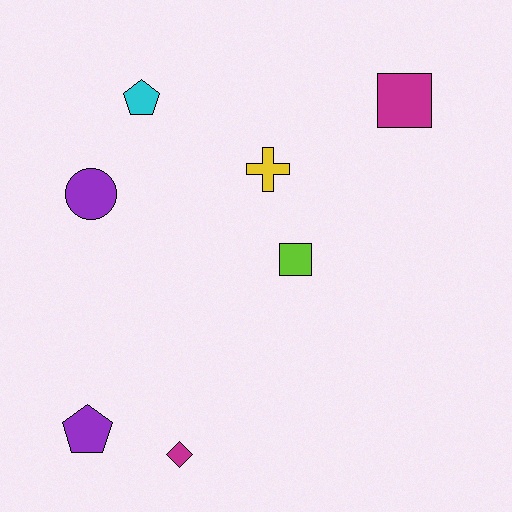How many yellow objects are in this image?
There is 1 yellow object.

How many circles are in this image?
There is 1 circle.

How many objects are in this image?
There are 7 objects.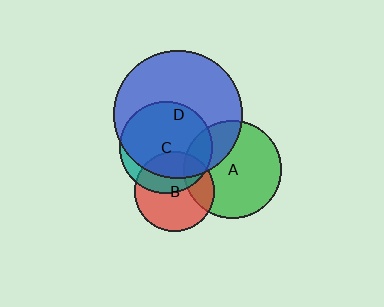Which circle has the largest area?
Circle D (blue).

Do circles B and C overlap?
Yes.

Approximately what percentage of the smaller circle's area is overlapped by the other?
Approximately 45%.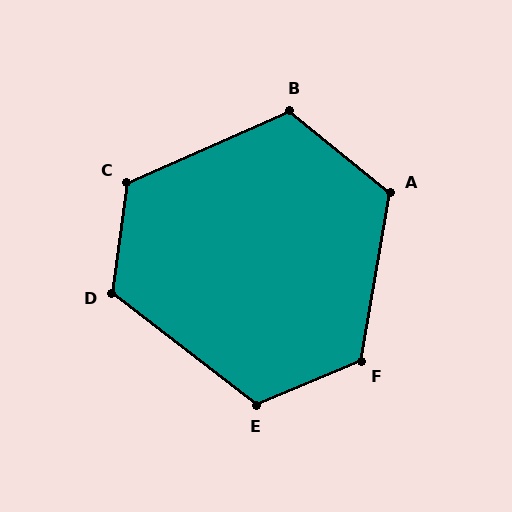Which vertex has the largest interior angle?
F, at approximately 122 degrees.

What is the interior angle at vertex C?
Approximately 121 degrees (obtuse).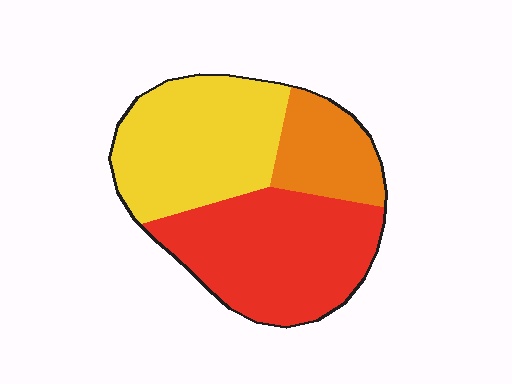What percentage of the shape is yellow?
Yellow covers 39% of the shape.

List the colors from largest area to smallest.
From largest to smallest: red, yellow, orange.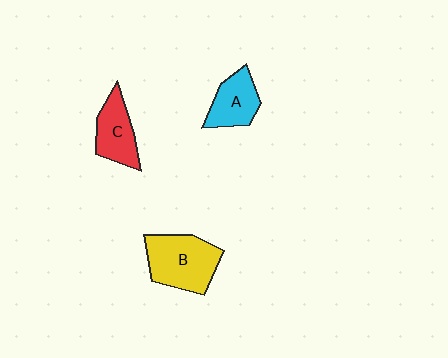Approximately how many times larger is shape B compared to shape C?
Approximately 1.5 times.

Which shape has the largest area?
Shape B (yellow).